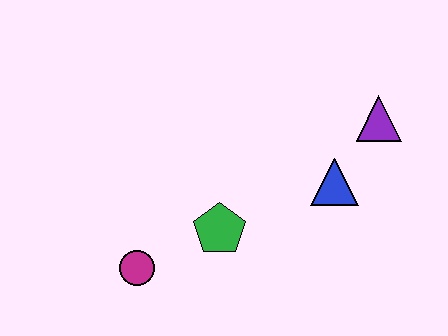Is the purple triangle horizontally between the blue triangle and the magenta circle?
No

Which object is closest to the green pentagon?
The magenta circle is closest to the green pentagon.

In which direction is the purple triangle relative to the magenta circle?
The purple triangle is to the right of the magenta circle.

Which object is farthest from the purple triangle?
The magenta circle is farthest from the purple triangle.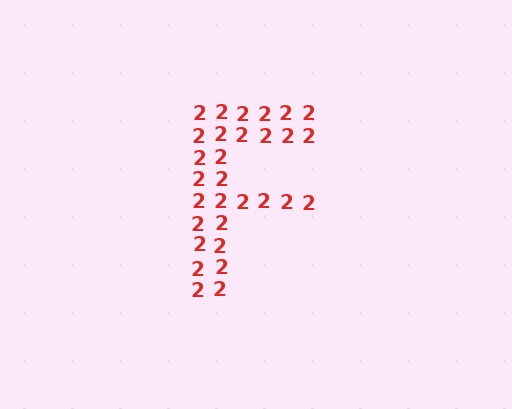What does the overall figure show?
The overall figure shows the letter F.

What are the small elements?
The small elements are digit 2's.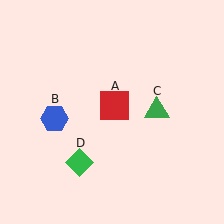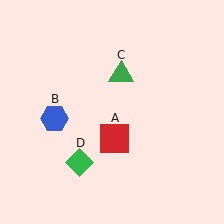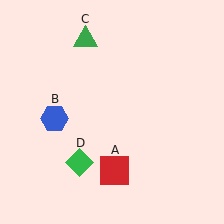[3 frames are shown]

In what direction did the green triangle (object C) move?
The green triangle (object C) moved up and to the left.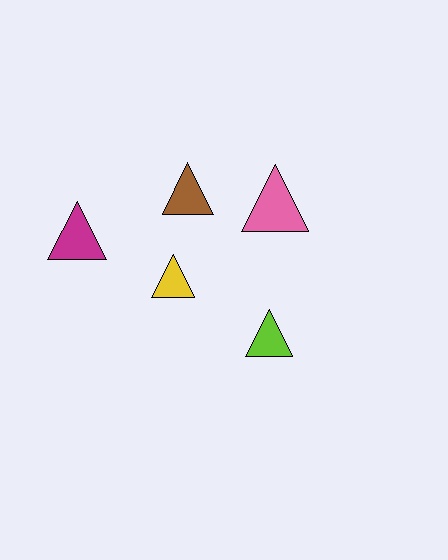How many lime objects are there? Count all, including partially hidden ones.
There is 1 lime object.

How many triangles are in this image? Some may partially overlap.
There are 5 triangles.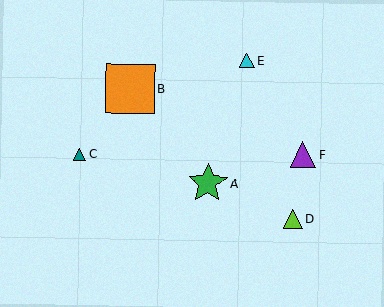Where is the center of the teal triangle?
The center of the teal triangle is at (79, 154).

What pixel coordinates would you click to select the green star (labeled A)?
Click at (208, 183) to select the green star A.